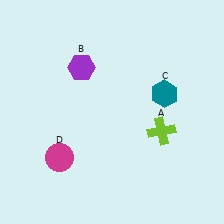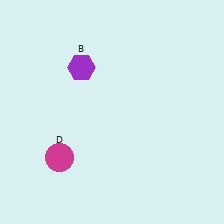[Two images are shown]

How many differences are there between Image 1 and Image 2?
There are 2 differences between the two images.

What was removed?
The teal hexagon (C), the lime cross (A) were removed in Image 2.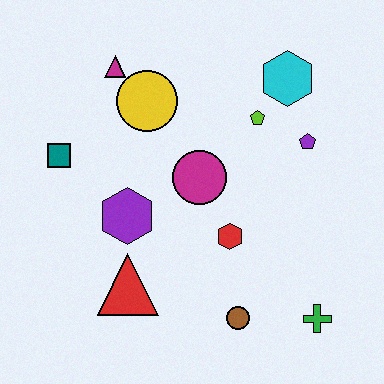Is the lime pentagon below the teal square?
No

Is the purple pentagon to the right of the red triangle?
Yes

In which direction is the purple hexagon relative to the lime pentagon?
The purple hexagon is to the left of the lime pentagon.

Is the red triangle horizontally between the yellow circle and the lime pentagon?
No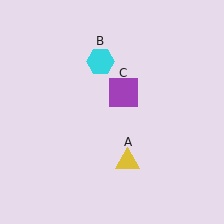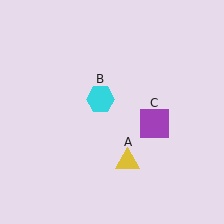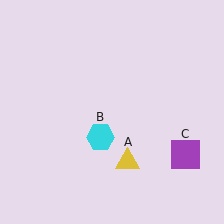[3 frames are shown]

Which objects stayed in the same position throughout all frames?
Yellow triangle (object A) remained stationary.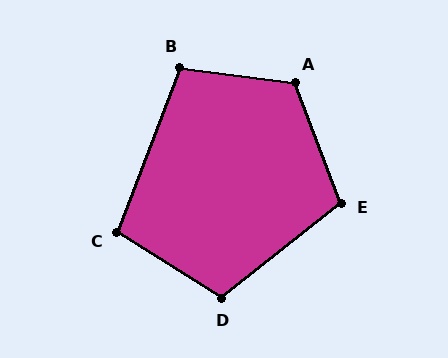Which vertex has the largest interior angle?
A, at approximately 118 degrees.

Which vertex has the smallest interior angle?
C, at approximately 101 degrees.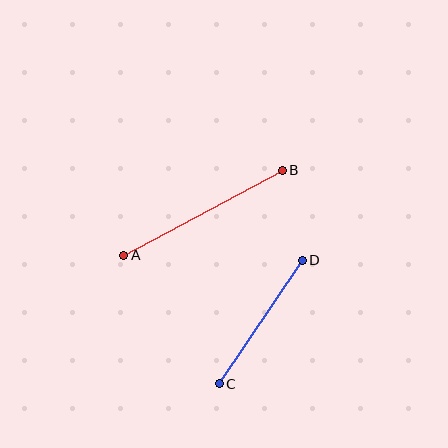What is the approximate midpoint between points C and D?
The midpoint is at approximately (261, 322) pixels.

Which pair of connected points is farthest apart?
Points A and B are farthest apart.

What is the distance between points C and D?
The distance is approximately 149 pixels.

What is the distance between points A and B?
The distance is approximately 180 pixels.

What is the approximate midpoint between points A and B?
The midpoint is at approximately (203, 213) pixels.